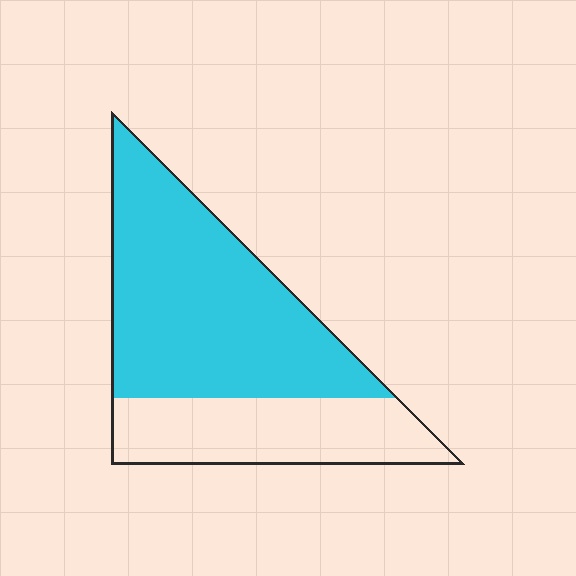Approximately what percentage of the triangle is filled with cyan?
Approximately 65%.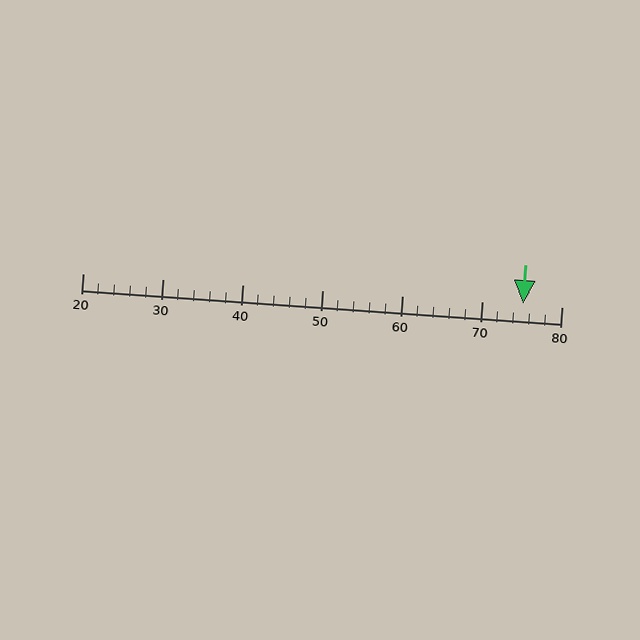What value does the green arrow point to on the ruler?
The green arrow points to approximately 75.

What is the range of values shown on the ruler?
The ruler shows values from 20 to 80.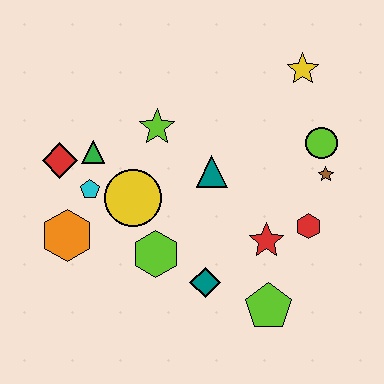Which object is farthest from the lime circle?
The orange hexagon is farthest from the lime circle.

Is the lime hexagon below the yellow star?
Yes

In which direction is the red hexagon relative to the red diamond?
The red hexagon is to the right of the red diamond.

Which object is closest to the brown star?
The lime circle is closest to the brown star.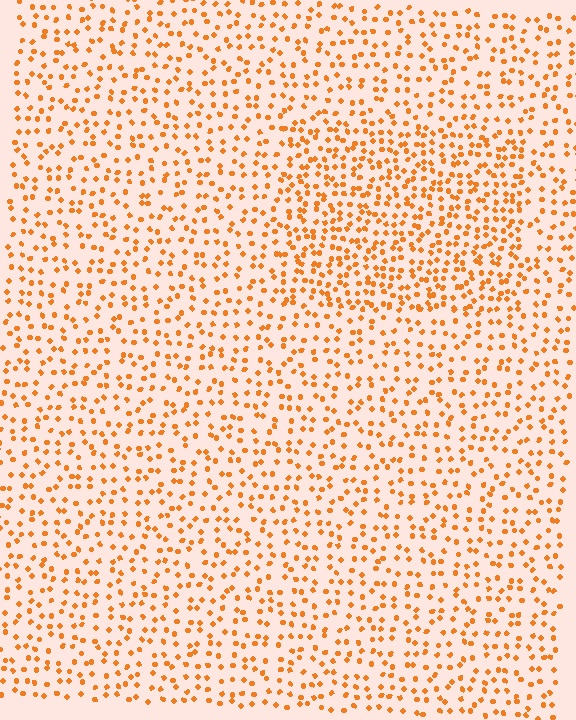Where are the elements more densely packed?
The elements are more densely packed inside the rectangle boundary.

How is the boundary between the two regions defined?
The boundary is defined by a change in element density (approximately 1.6x ratio). All elements are the same color, size, and shape.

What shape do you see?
I see a rectangle.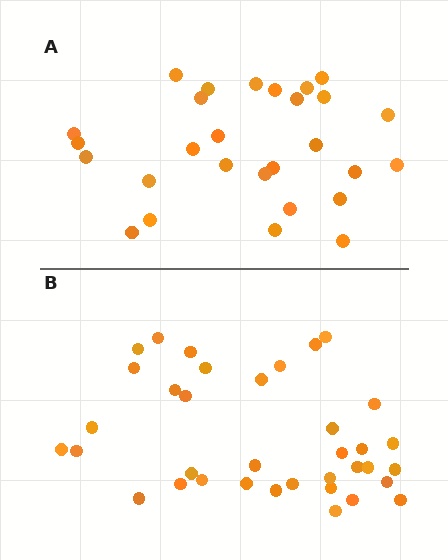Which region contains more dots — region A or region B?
Region B (the bottom region) has more dots.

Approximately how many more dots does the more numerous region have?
Region B has roughly 8 or so more dots than region A.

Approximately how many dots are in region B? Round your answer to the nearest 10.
About 40 dots. (The exact count is 36, which rounds to 40.)